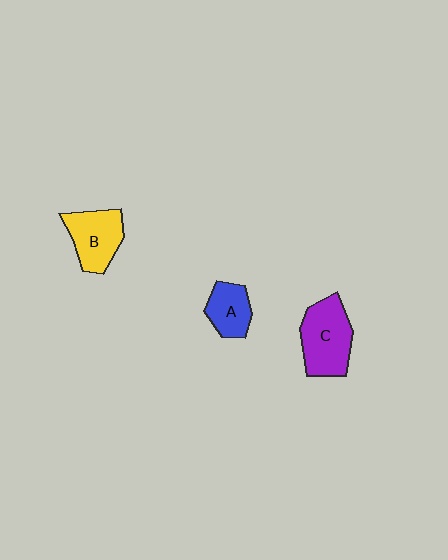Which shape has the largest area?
Shape C (purple).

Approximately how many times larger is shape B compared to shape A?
Approximately 1.4 times.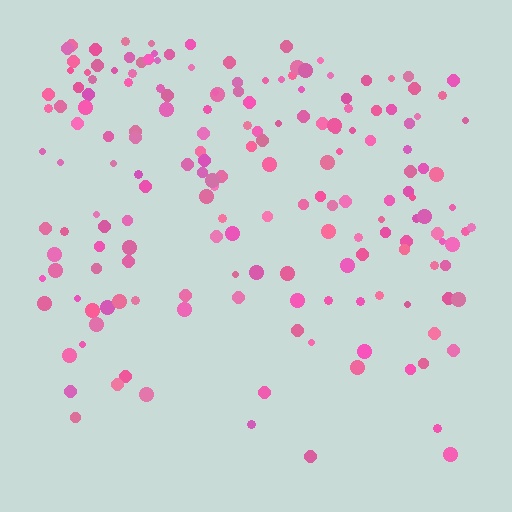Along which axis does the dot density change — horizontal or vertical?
Vertical.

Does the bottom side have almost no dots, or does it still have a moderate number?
Still a moderate number, just noticeably fewer than the top.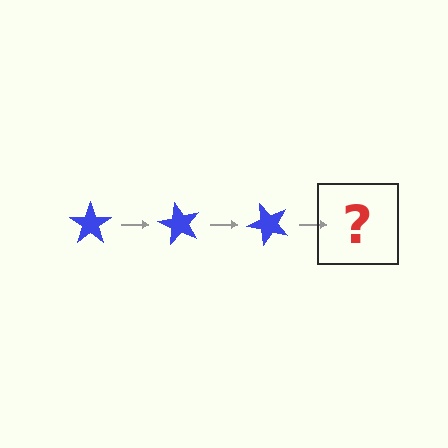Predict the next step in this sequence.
The next step is a blue star rotated 180 degrees.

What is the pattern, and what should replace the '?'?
The pattern is that the star rotates 60 degrees each step. The '?' should be a blue star rotated 180 degrees.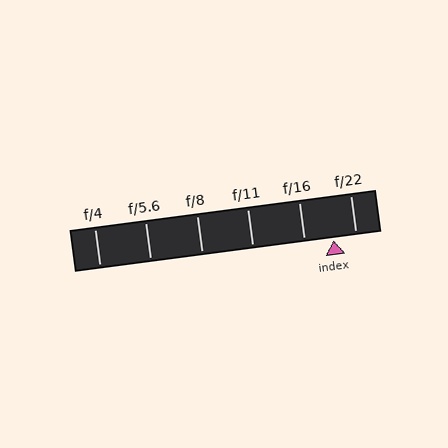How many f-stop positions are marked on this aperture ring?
There are 6 f-stop positions marked.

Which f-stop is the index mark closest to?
The index mark is closest to f/22.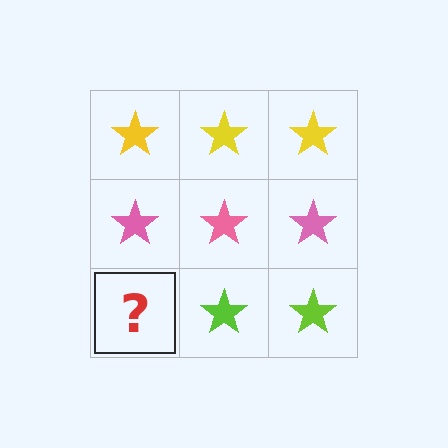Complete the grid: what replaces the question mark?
The question mark should be replaced with a lime star.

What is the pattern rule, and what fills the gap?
The rule is that each row has a consistent color. The gap should be filled with a lime star.